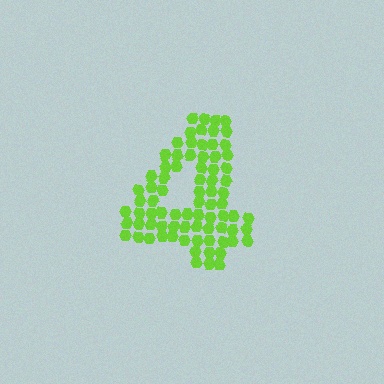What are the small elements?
The small elements are hexagons.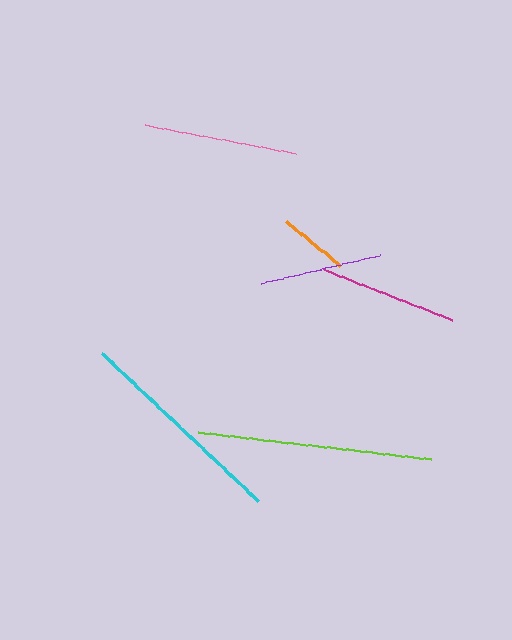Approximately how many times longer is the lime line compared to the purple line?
The lime line is approximately 1.9 times the length of the purple line.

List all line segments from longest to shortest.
From longest to shortest: lime, cyan, pink, magenta, purple, orange.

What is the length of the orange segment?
The orange segment is approximately 71 pixels long.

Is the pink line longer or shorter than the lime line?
The lime line is longer than the pink line.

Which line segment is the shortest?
The orange line is the shortest at approximately 71 pixels.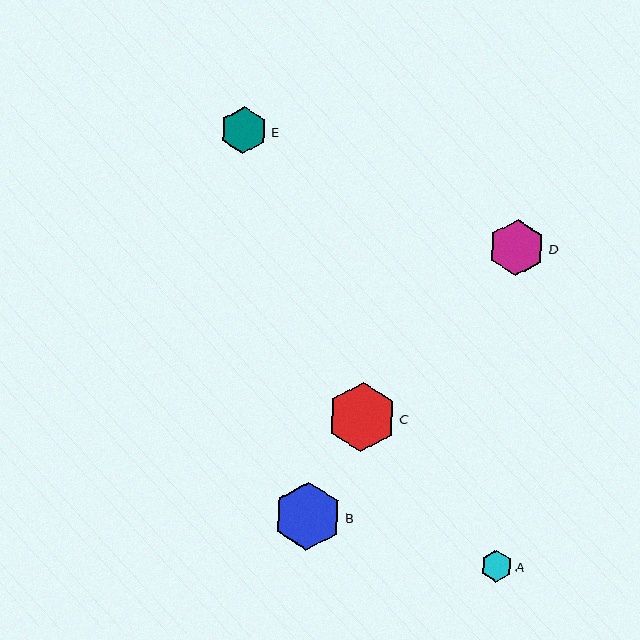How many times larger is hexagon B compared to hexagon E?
Hexagon B is approximately 1.4 times the size of hexagon E.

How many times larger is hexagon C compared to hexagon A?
Hexagon C is approximately 2.2 times the size of hexagon A.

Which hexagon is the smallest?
Hexagon A is the smallest with a size of approximately 31 pixels.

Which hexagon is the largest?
Hexagon C is the largest with a size of approximately 69 pixels.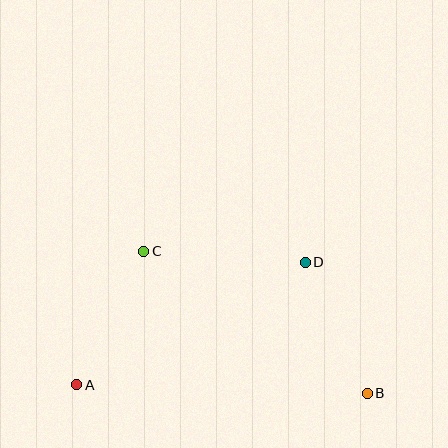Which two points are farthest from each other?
Points A and B are farthest from each other.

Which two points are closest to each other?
Points B and D are closest to each other.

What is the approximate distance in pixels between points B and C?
The distance between B and C is approximately 265 pixels.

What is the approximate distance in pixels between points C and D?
The distance between C and D is approximately 162 pixels.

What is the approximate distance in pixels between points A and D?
The distance between A and D is approximately 259 pixels.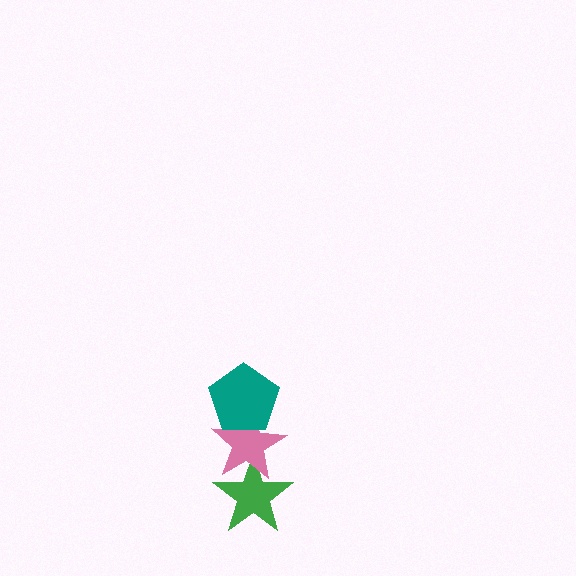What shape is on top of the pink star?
The teal pentagon is on top of the pink star.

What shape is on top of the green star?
The pink star is on top of the green star.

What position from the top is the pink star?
The pink star is 2nd from the top.